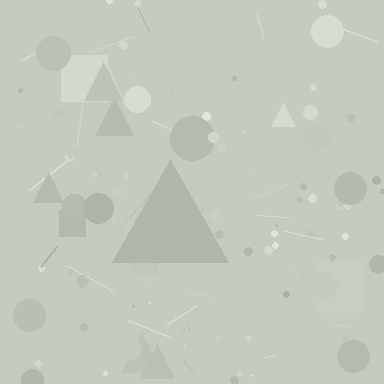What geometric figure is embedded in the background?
A triangle is embedded in the background.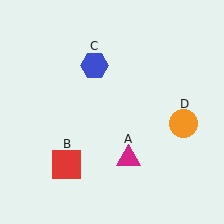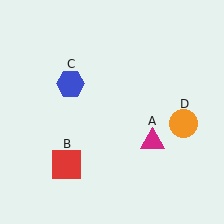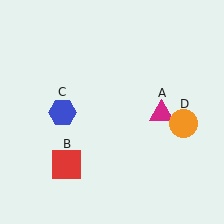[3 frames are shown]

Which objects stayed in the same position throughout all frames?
Red square (object B) and orange circle (object D) remained stationary.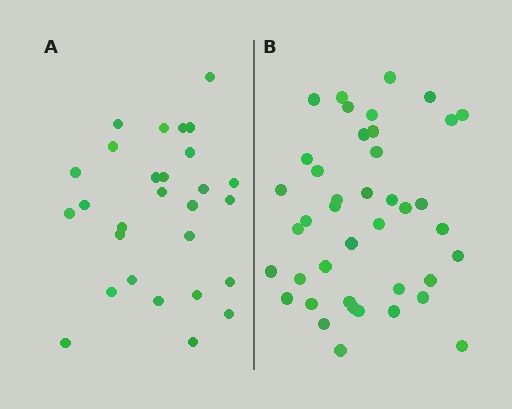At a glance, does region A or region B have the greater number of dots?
Region B (the right region) has more dots.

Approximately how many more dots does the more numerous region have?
Region B has approximately 15 more dots than region A.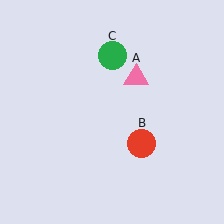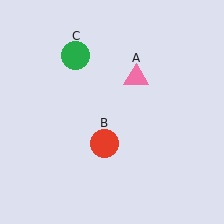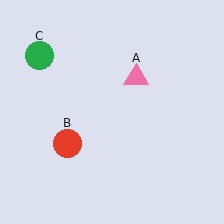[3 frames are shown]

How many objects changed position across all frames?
2 objects changed position: red circle (object B), green circle (object C).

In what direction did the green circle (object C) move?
The green circle (object C) moved left.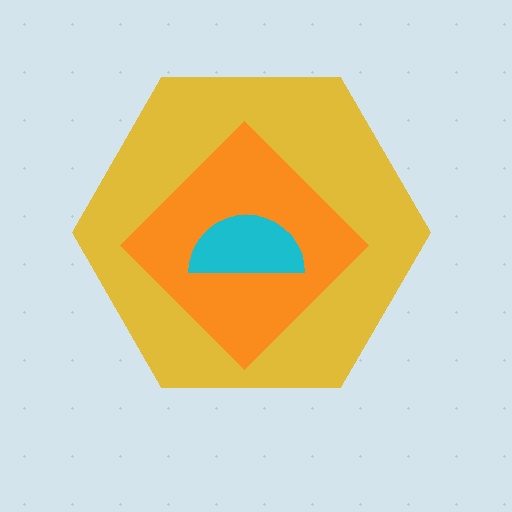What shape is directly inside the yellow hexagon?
The orange diamond.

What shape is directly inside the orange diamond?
The cyan semicircle.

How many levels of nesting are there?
3.